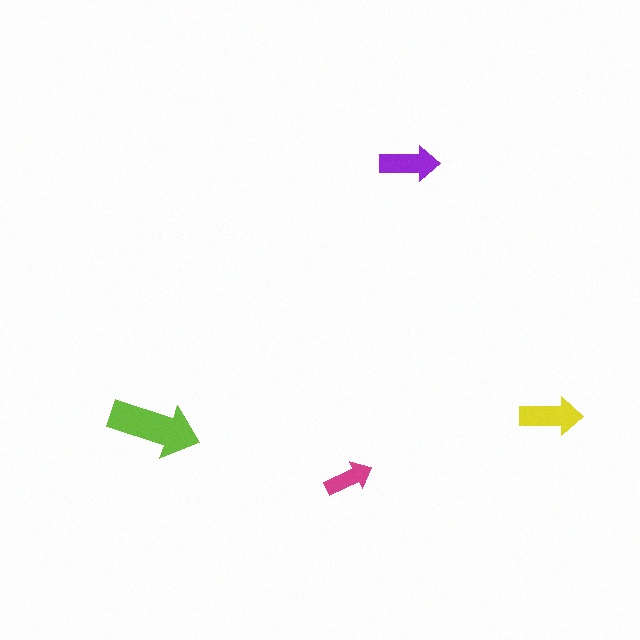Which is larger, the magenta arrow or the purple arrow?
The purple one.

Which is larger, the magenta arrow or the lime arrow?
The lime one.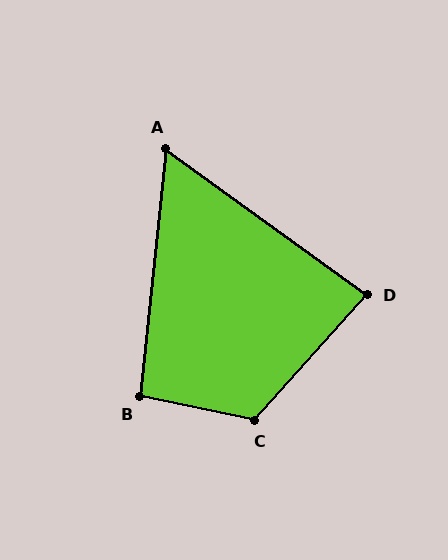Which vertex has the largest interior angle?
C, at approximately 120 degrees.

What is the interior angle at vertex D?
Approximately 84 degrees (acute).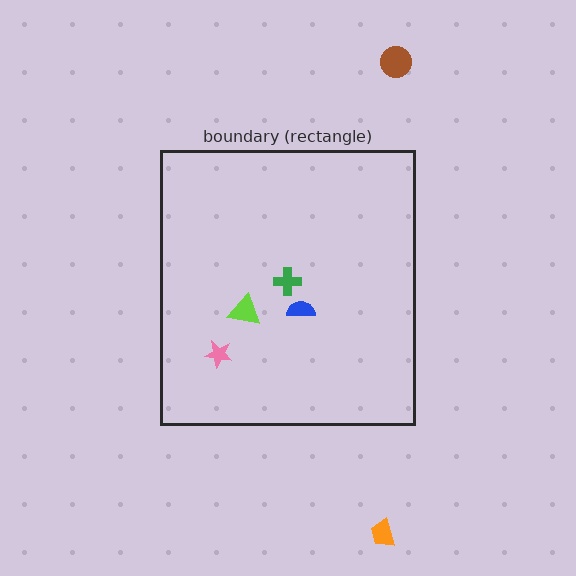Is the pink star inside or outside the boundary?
Inside.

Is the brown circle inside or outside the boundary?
Outside.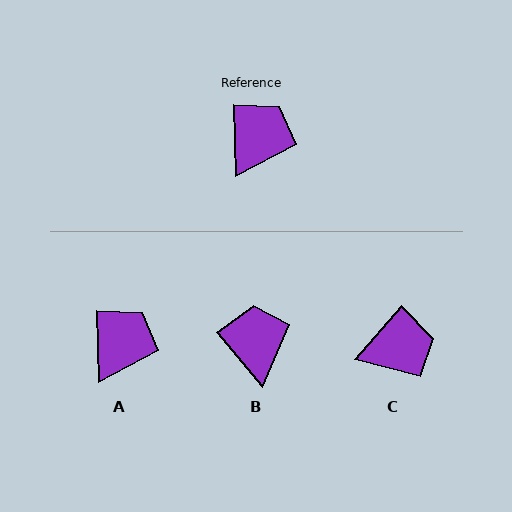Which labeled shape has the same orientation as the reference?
A.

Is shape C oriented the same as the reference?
No, it is off by about 43 degrees.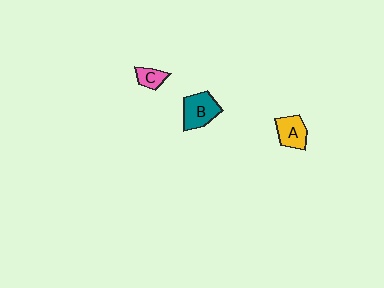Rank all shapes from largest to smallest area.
From largest to smallest: B (teal), A (yellow), C (pink).